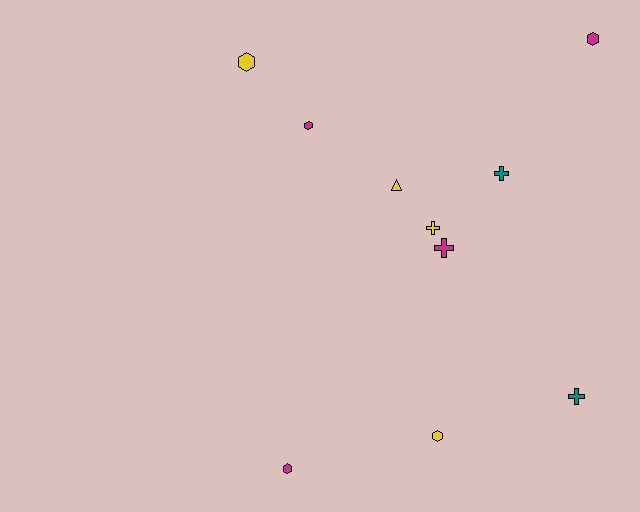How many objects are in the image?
There are 10 objects.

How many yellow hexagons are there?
There are 2 yellow hexagons.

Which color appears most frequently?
Yellow, with 4 objects.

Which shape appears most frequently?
Hexagon, with 5 objects.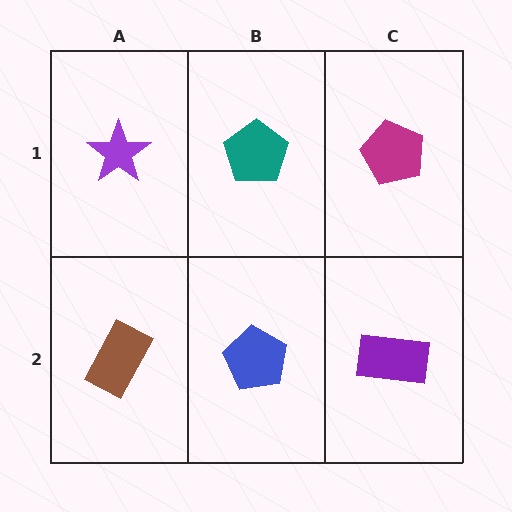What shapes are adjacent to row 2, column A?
A purple star (row 1, column A), a blue pentagon (row 2, column B).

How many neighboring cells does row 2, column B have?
3.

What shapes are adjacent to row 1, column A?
A brown rectangle (row 2, column A), a teal pentagon (row 1, column B).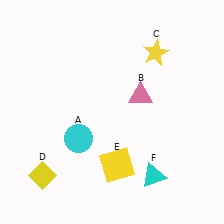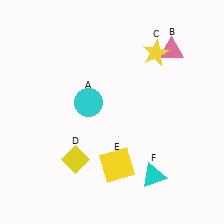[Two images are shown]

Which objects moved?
The objects that moved are: the cyan circle (A), the pink triangle (B), the yellow diamond (D).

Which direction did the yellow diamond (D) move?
The yellow diamond (D) moved right.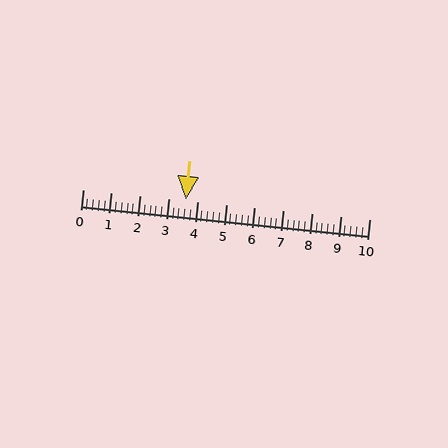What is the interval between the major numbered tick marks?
The major tick marks are spaced 1 units apart.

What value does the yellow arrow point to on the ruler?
The yellow arrow points to approximately 3.6.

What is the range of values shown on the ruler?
The ruler shows values from 0 to 10.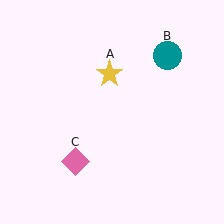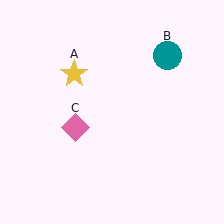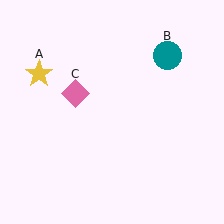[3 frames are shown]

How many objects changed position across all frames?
2 objects changed position: yellow star (object A), pink diamond (object C).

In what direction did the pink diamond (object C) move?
The pink diamond (object C) moved up.